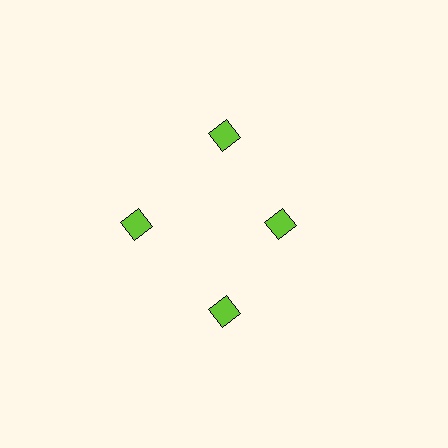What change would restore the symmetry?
The symmetry would be restored by moving it outward, back onto the ring so that all 4 diamonds sit at equal angles and equal distance from the center.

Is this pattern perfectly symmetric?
No. The 4 lime diamonds are arranged in a ring, but one element near the 3 o'clock position is pulled inward toward the center, breaking the 4-fold rotational symmetry.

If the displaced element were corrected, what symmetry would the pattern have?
It would have 4-fold rotational symmetry — the pattern would map onto itself every 90 degrees.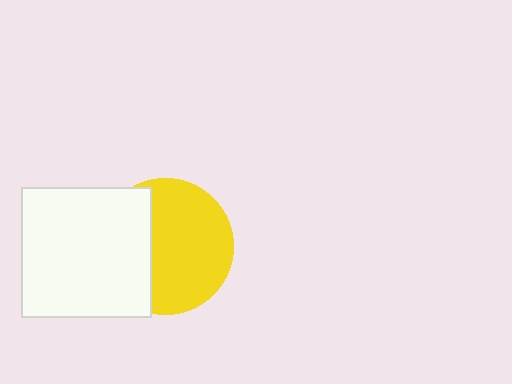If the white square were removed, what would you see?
You would see the complete yellow circle.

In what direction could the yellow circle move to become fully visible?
The yellow circle could move right. That would shift it out from behind the white square entirely.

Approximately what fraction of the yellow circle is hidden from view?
Roughly 36% of the yellow circle is hidden behind the white square.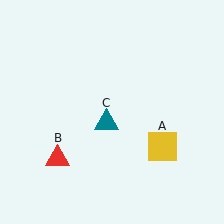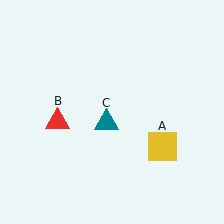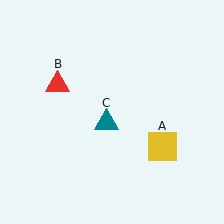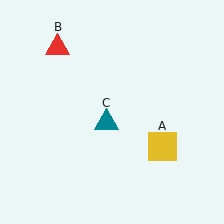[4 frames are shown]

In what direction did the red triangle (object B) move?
The red triangle (object B) moved up.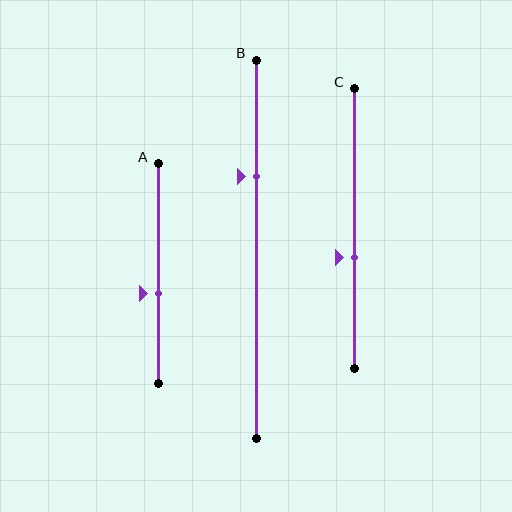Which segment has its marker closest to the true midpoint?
Segment A has its marker closest to the true midpoint.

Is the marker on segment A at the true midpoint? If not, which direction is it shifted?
No, the marker on segment A is shifted downward by about 9% of the segment length.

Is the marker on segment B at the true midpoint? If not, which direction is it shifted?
No, the marker on segment B is shifted upward by about 19% of the segment length.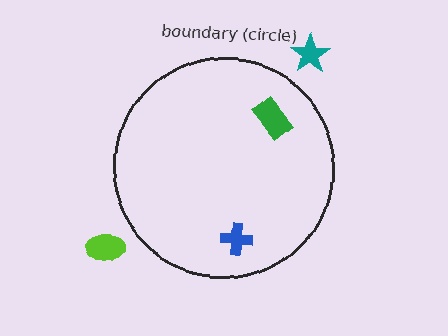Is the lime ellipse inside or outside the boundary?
Outside.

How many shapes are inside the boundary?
2 inside, 2 outside.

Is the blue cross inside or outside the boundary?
Inside.